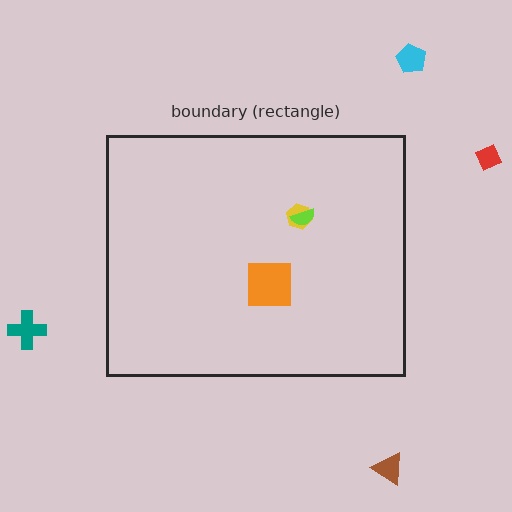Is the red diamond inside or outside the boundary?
Outside.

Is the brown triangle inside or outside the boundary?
Outside.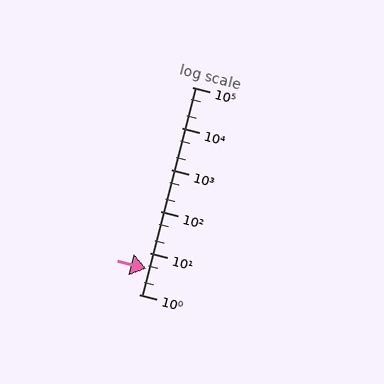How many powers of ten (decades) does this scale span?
The scale spans 5 decades, from 1 to 100000.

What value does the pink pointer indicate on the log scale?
The pointer indicates approximately 4.2.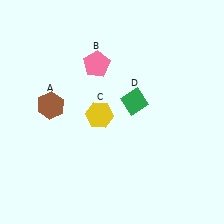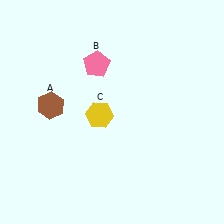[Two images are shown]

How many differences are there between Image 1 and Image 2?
There is 1 difference between the two images.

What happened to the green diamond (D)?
The green diamond (D) was removed in Image 2. It was in the top-right area of Image 1.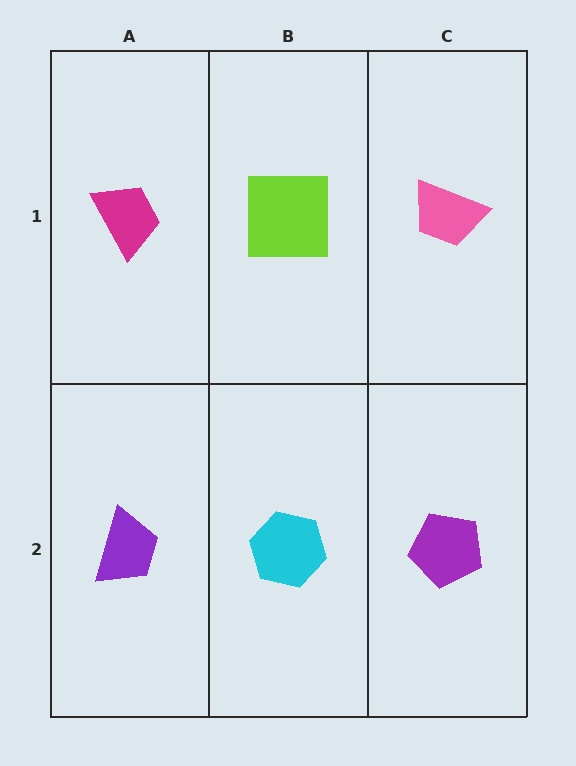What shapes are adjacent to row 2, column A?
A magenta trapezoid (row 1, column A), a cyan hexagon (row 2, column B).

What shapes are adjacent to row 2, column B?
A lime square (row 1, column B), a purple trapezoid (row 2, column A), a purple pentagon (row 2, column C).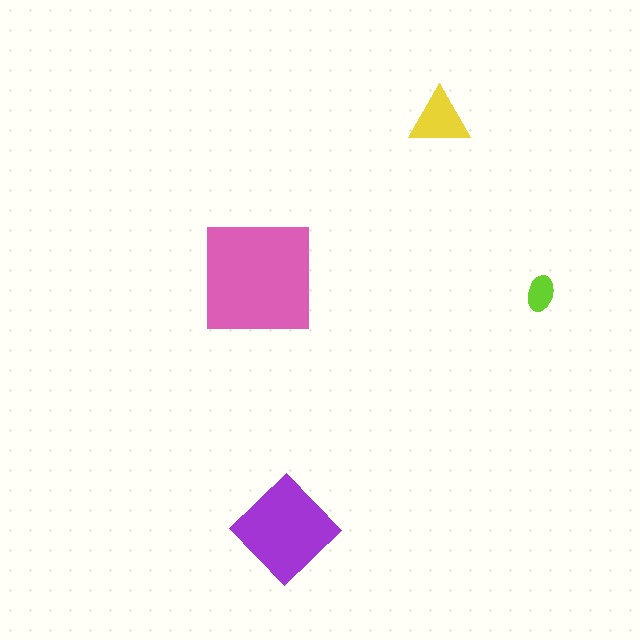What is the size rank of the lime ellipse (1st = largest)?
4th.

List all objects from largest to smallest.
The pink square, the purple diamond, the yellow triangle, the lime ellipse.